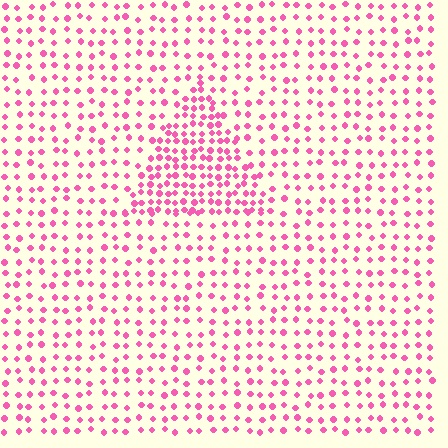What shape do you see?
I see a triangle.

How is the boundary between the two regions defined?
The boundary is defined by a change in element density (approximately 2.0x ratio). All elements are the same color, size, and shape.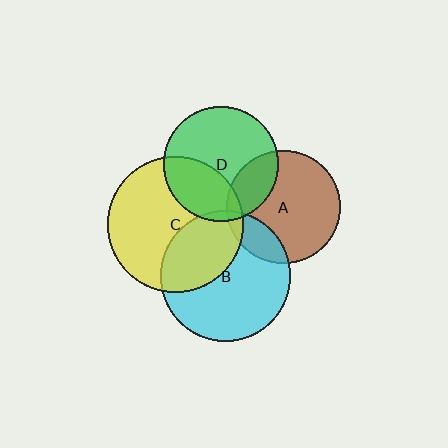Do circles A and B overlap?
Yes.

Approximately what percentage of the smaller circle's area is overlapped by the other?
Approximately 20%.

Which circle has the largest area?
Circle C (yellow).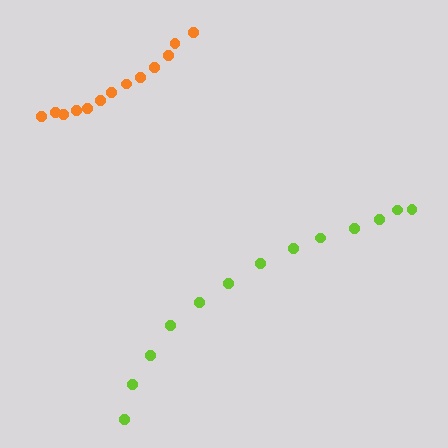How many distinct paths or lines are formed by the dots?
There are 2 distinct paths.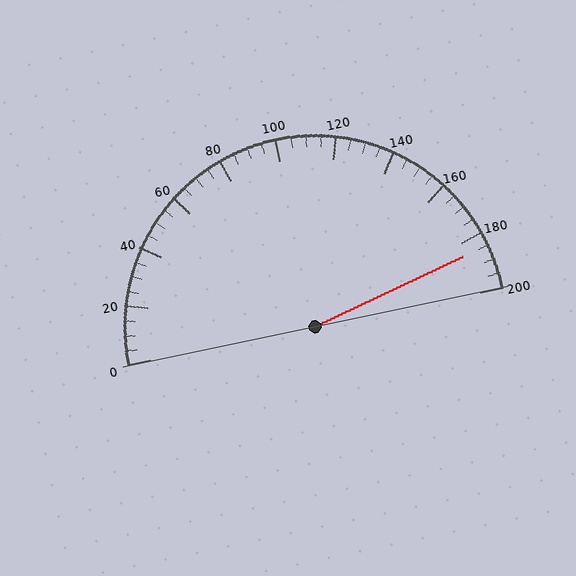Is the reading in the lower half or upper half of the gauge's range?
The reading is in the upper half of the range (0 to 200).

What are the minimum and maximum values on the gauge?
The gauge ranges from 0 to 200.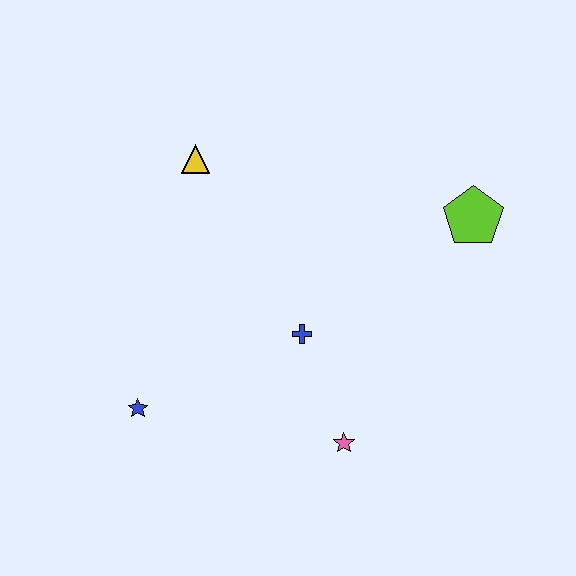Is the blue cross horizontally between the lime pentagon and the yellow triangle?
Yes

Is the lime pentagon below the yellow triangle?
Yes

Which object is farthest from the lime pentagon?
The blue star is farthest from the lime pentagon.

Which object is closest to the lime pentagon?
The blue cross is closest to the lime pentagon.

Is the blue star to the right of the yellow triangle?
No